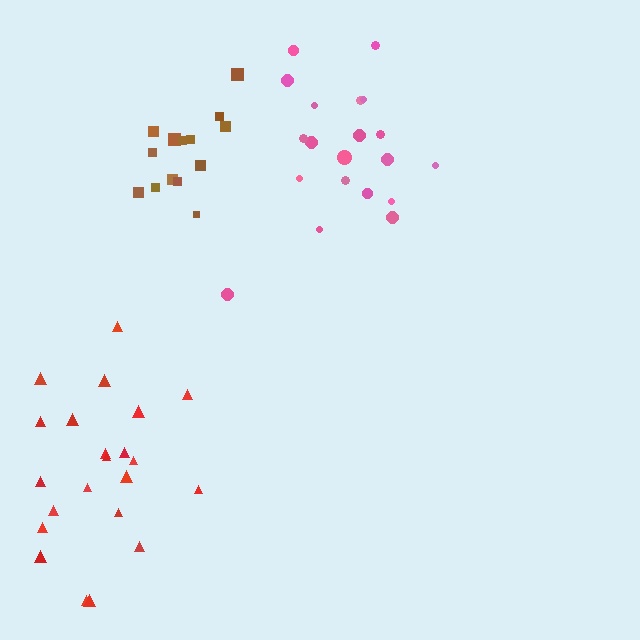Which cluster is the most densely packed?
Brown.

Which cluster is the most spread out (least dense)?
Red.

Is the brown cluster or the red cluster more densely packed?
Brown.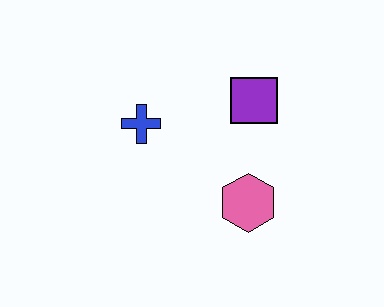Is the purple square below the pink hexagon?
No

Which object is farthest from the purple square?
The blue cross is farthest from the purple square.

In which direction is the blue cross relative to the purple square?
The blue cross is to the left of the purple square.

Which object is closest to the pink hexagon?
The purple square is closest to the pink hexagon.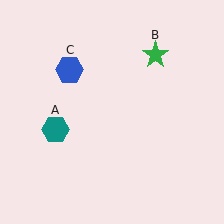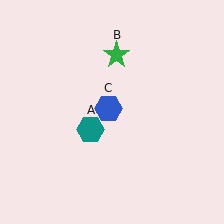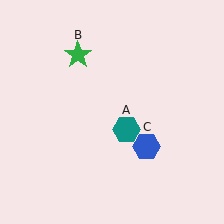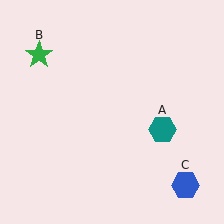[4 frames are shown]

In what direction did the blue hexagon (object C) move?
The blue hexagon (object C) moved down and to the right.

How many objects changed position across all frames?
3 objects changed position: teal hexagon (object A), green star (object B), blue hexagon (object C).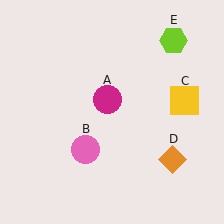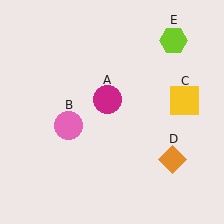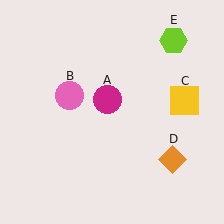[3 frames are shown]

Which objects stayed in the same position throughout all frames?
Magenta circle (object A) and yellow square (object C) and orange diamond (object D) and lime hexagon (object E) remained stationary.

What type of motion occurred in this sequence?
The pink circle (object B) rotated clockwise around the center of the scene.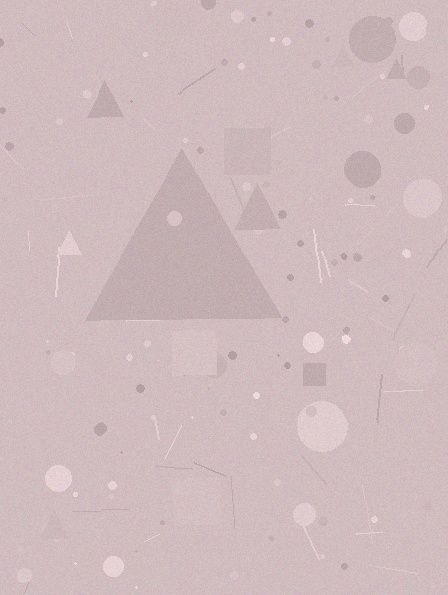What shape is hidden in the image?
A triangle is hidden in the image.